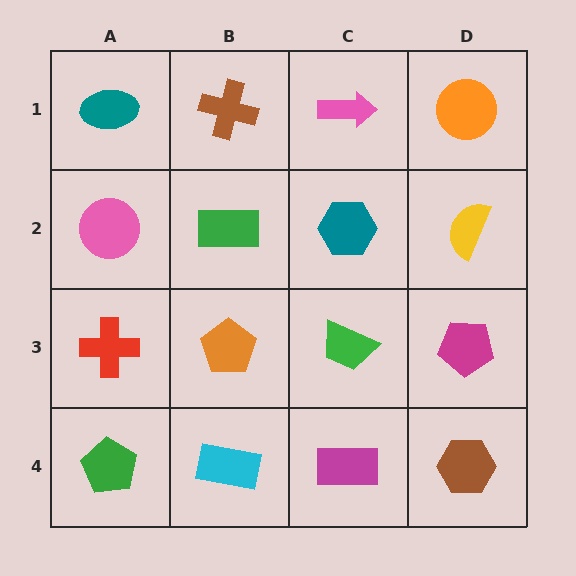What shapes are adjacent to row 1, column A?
A pink circle (row 2, column A), a brown cross (row 1, column B).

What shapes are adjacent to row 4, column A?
A red cross (row 3, column A), a cyan rectangle (row 4, column B).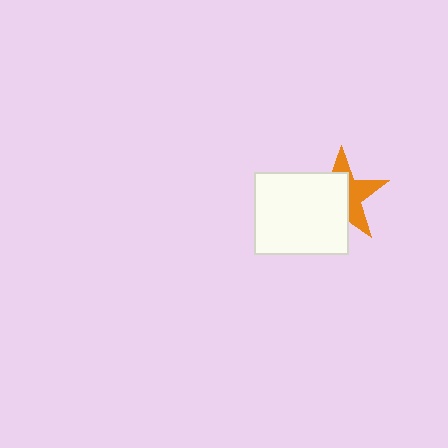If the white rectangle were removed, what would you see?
You would see the complete orange star.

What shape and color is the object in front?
The object in front is a white rectangle.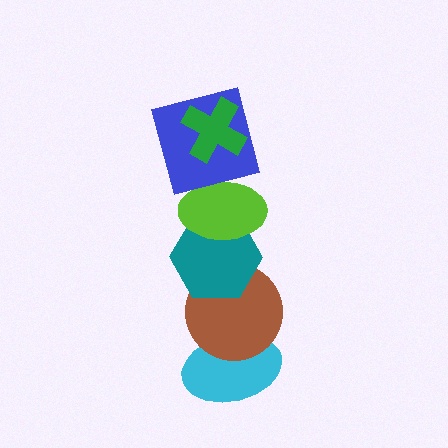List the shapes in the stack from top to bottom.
From top to bottom: the green cross, the blue square, the lime ellipse, the teal hexagon, the brown circle, the cyan ellipse.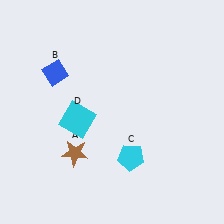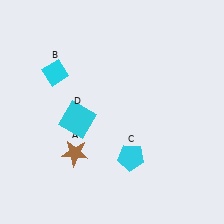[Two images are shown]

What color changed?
The diamond (B) changed from blue in Image 1 to cyan in Image 2.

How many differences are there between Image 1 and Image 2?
There is 1 difference between the two images.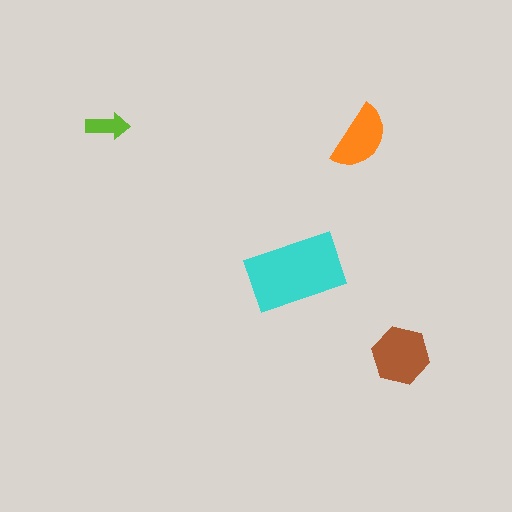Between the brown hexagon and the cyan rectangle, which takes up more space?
The cyan rectangle.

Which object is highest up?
The lime arrow is topmost.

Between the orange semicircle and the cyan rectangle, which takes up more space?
The cyan rectangle.